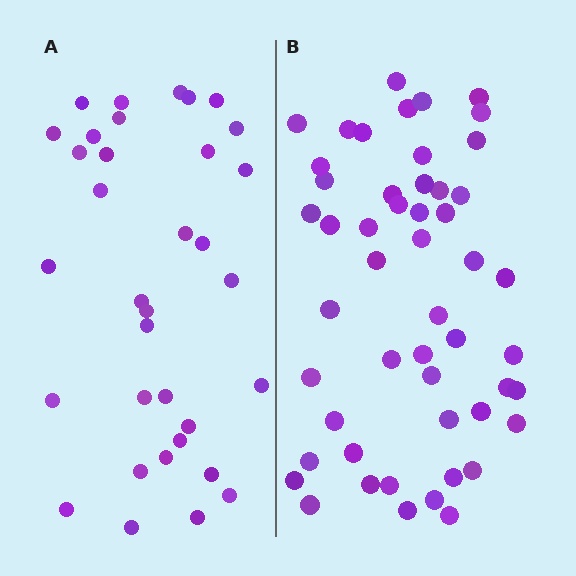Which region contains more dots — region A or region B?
Region B (the right region) has more dots.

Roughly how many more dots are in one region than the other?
Region B has approximately 15 more dots than region A.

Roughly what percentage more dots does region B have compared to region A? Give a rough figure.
About 50% more.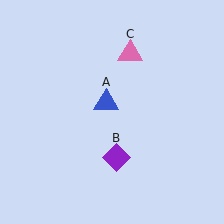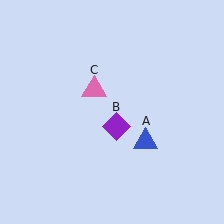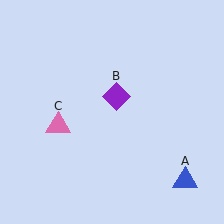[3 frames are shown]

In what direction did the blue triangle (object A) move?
The blue triangle (object A) moved down and to the right.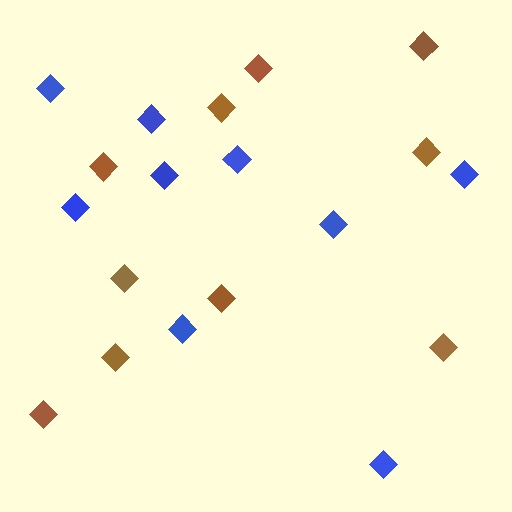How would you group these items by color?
There are 2 groups: one group of blue diamonds (9) and one group of brown diamonds (10).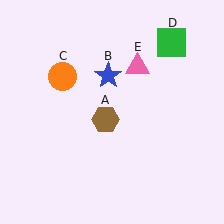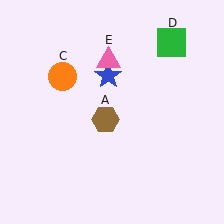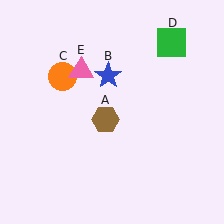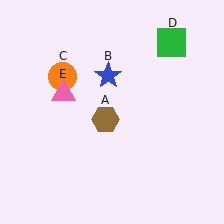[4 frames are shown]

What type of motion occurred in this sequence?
The pink triangle (object E) rotated counterclockwise around the center of the scene.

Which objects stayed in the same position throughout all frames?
Brown hexagon (object A) and blue star (object B) and orange circle (object C) and green square (object D) remained stationary.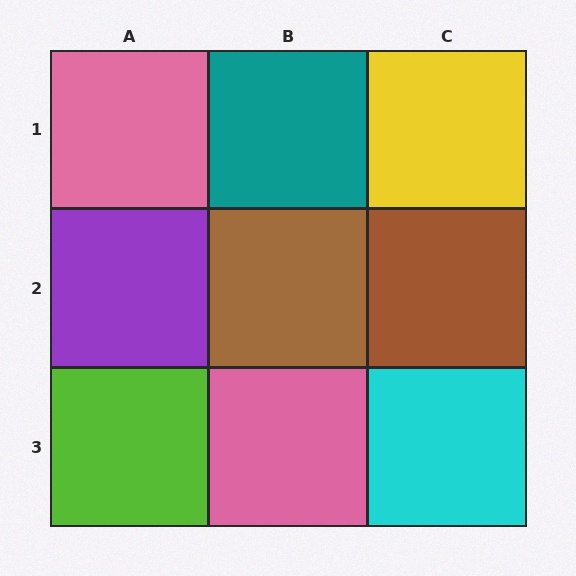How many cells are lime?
1 cell is lime.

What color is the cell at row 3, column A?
Lime.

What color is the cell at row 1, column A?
Pink.